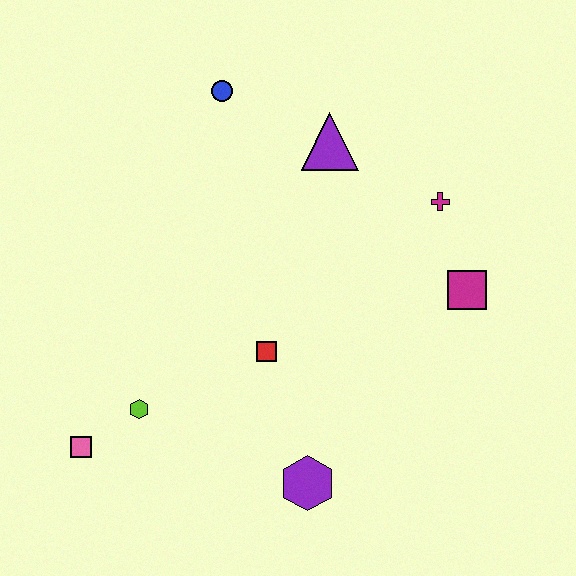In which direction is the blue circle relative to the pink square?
The blue circle is above the pink square.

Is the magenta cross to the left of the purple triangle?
No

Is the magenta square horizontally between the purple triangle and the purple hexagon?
No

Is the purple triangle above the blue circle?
No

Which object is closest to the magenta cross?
The magenta square is closest to the magenta cross.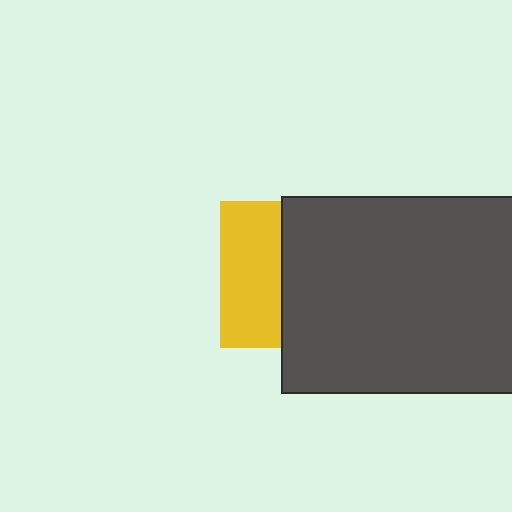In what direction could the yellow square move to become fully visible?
The yellow square could move left. That would shift it out from behind the dark gray rectangle entirely.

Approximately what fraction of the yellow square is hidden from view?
Roughly 58% of the yellow square is hidden behind the dark gray rectangle.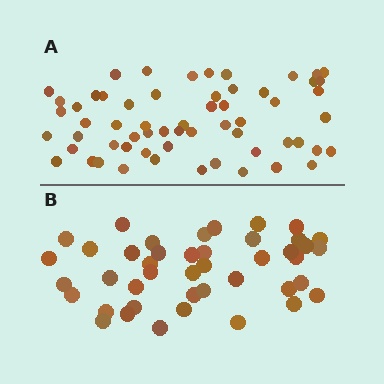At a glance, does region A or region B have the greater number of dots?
Region A (the top region) has more dots.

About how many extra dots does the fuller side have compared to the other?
Region A has approximately 15 more dots than region B.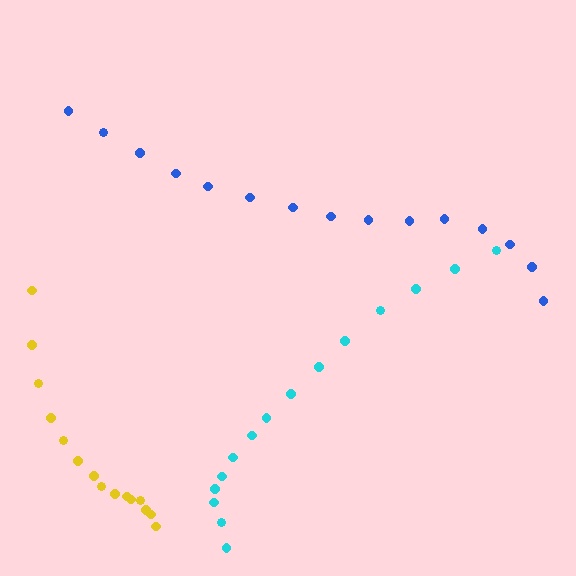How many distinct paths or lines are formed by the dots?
There are 3 distinct paths.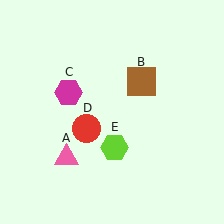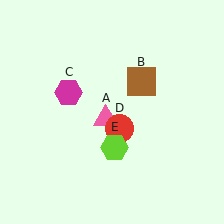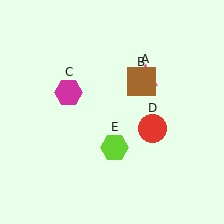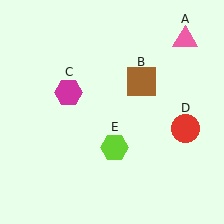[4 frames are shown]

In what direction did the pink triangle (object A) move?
The pink triangle (object A) moved up and to the right.